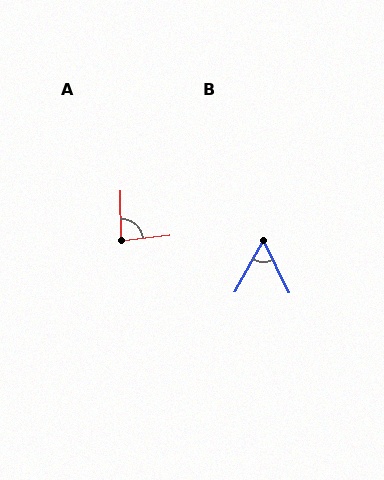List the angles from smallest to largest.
B (55°), A (84°).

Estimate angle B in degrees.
Approximately 55 degrees.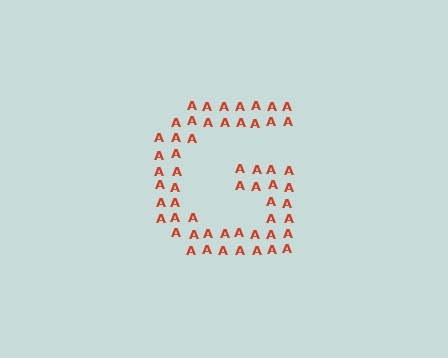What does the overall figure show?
The overall figure shows the letter G.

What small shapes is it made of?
It is made of small letter A's.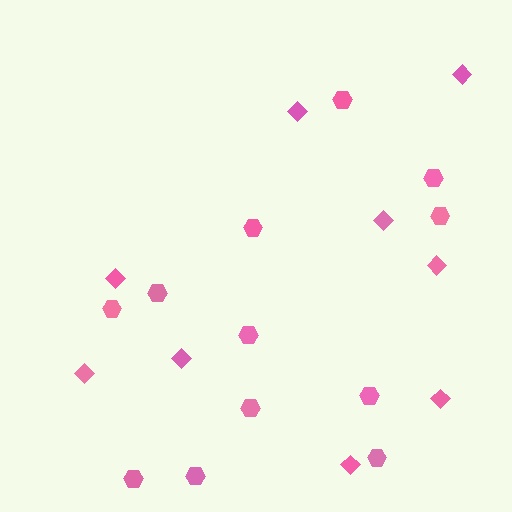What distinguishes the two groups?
There are 2 groups: one group of hexagons (12) and one group of diamonds (9).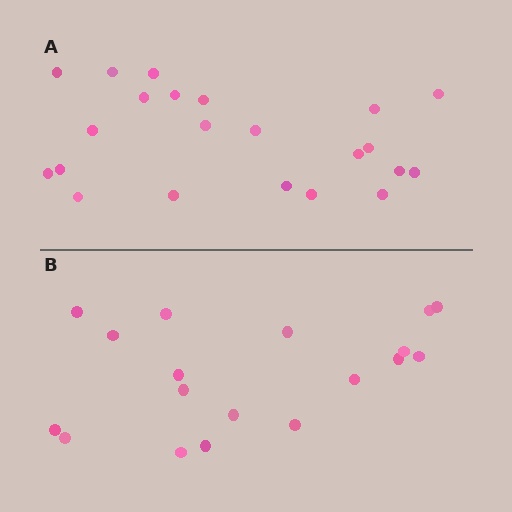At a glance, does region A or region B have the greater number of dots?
Region A (the top region) has more dots.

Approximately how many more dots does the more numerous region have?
Region A has about 4 more dots than region B.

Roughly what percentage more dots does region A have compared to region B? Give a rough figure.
About 20% more.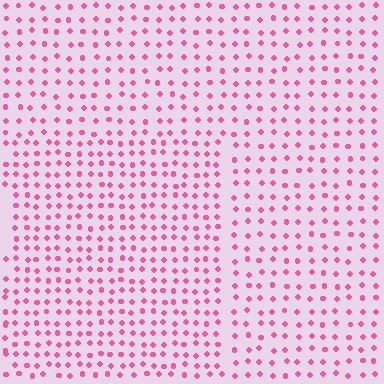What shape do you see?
I see a rectangle.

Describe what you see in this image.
The image contains small pink elements arranged at two different densities. A rectangle-shaped region is visible where the elements are more densely packed than the surrounding area.